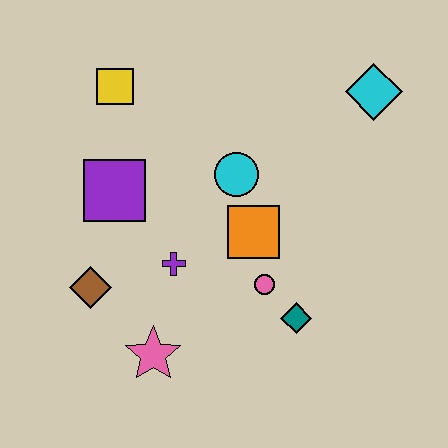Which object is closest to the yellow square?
The purple square is closest to the yellow square.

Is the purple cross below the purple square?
Yes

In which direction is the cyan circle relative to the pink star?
The cyan circle is above the pink star.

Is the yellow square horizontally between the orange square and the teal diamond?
No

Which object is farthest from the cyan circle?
The pink star is farthest from the cyan circle.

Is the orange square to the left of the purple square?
No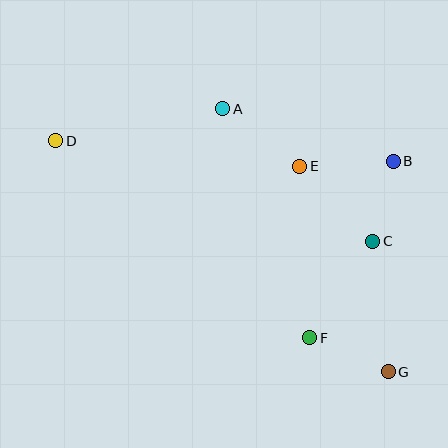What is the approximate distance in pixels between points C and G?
The distance between C and G is approximately 131 pixels.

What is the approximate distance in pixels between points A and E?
The distance between A and E is approximately 96 pixels.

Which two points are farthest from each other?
Points D and G are farthest from each other.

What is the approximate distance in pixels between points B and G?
The distance between B and G is approximately 211 pixels.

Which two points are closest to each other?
Points B and C are closest to each other.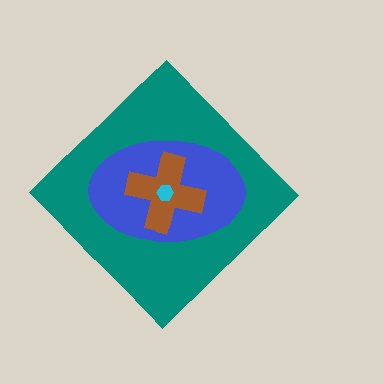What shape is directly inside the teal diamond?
The blue ellipse.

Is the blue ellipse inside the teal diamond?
Yes.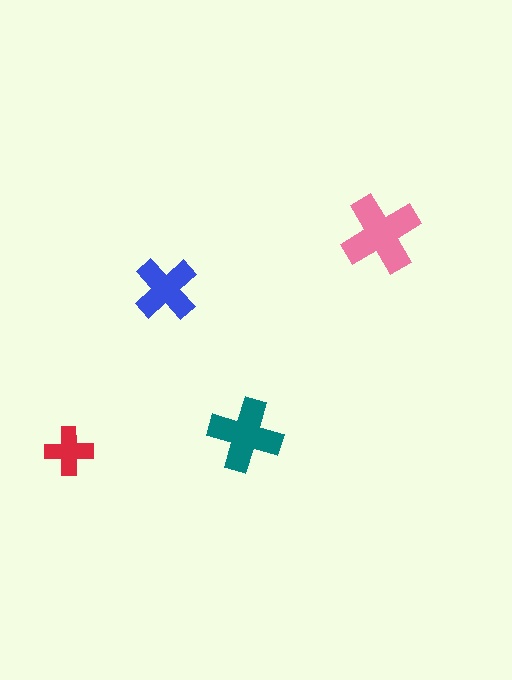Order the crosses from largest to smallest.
the pink one, the teal one, the blue one, the red one.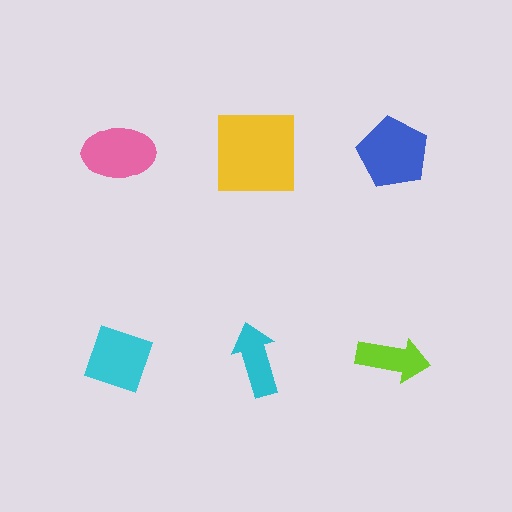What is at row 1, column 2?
A yellow square.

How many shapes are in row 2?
3 shapes.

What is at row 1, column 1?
A pink ellipse.